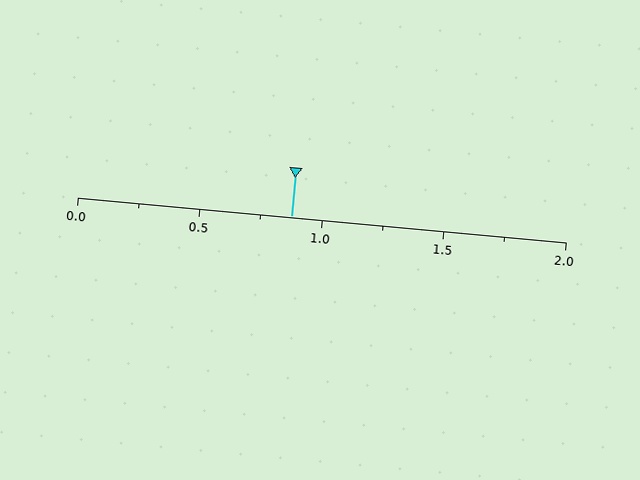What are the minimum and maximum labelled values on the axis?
The axis runs from 0.0 to 2.0.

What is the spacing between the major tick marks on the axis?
The major ticks are spaced 0.5 apart.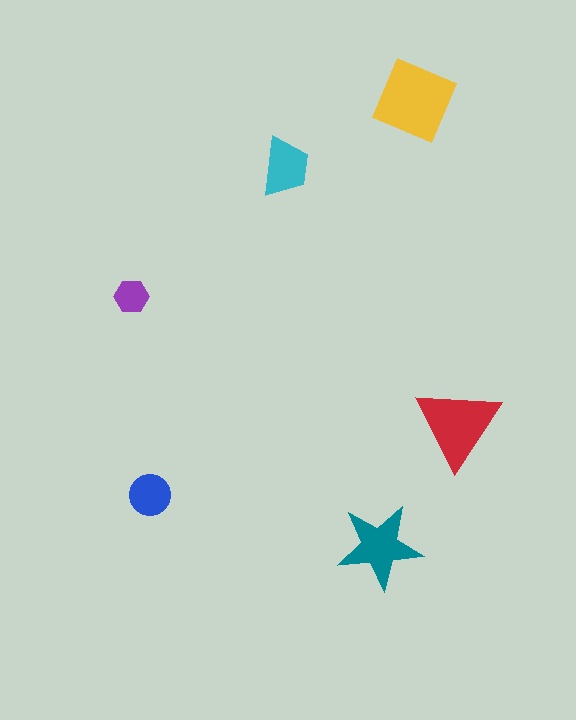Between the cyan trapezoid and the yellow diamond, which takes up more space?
The yellow diamond.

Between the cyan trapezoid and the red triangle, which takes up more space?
The red triangle.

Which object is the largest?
The yellow diamond.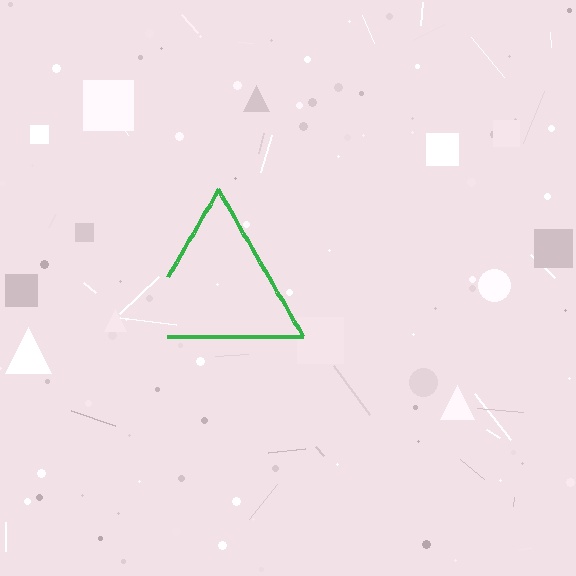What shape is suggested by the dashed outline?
The dashed outline suggests a triangle.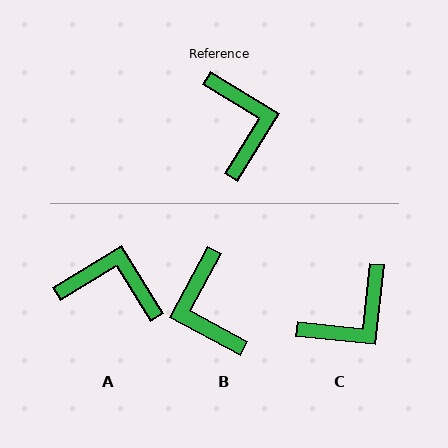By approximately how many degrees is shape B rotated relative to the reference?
Approximately 177 degrees clockwise.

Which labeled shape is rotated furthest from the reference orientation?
B, about 177 degrees away.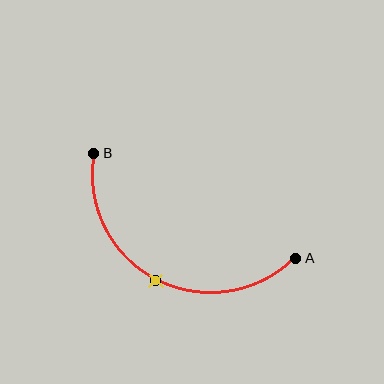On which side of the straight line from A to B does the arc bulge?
The arc bulges below the straight line connecting A and B.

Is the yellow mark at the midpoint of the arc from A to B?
Yes. The yellow mark lies on the arc at equal arc-length from both A and B — it is the arc midpoint.